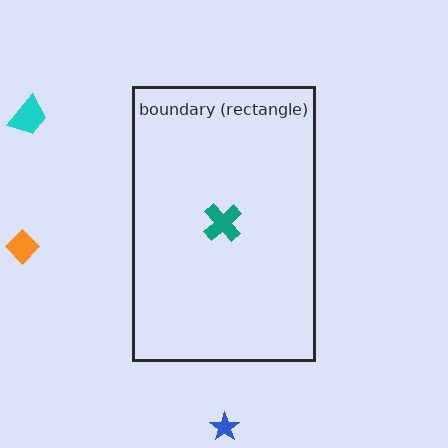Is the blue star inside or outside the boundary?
Outside.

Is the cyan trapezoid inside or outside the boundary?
Outside.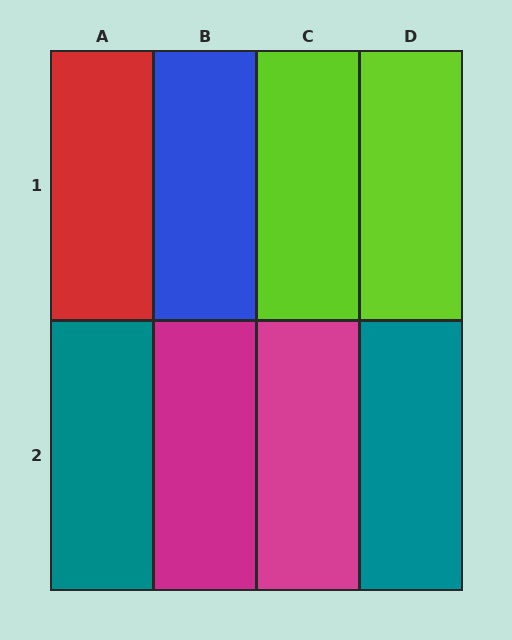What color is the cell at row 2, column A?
Teal.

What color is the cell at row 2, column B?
Magenta.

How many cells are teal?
2 cells are teal.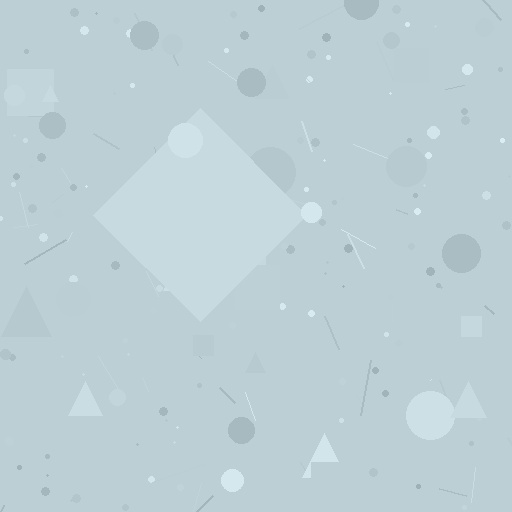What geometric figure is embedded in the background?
A diamond is embedded in the background.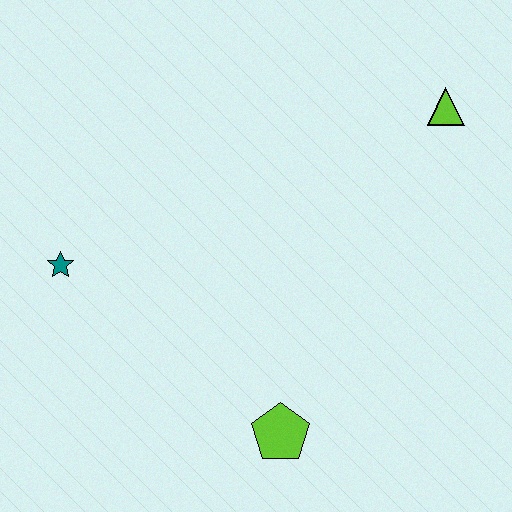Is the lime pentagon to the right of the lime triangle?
No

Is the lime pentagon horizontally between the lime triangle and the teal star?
Yes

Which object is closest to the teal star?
The lime pentagon is closest to the teal star.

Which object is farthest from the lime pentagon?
The lime triangle is farthest from the lime pentagon.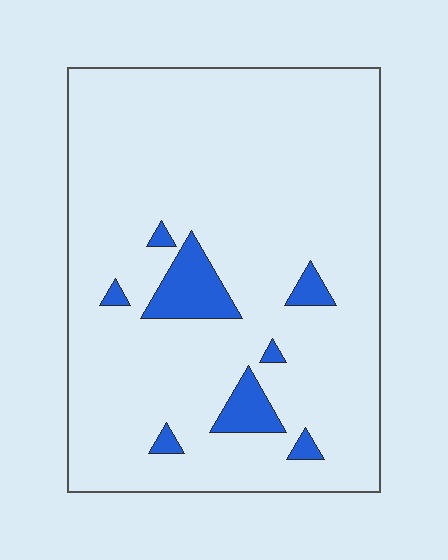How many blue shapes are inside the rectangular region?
8.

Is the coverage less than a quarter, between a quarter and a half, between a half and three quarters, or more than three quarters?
Less than a quarter.